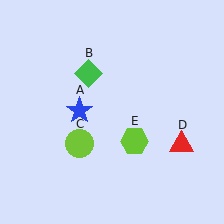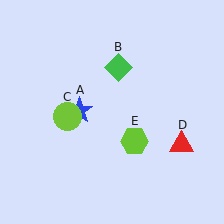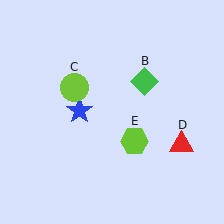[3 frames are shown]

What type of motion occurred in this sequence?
The green diamond (object B), lime circle (object C) rotated clockwise around the center of the scene.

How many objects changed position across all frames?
2 objects changed position: green diamond (object B), lime circle (object C).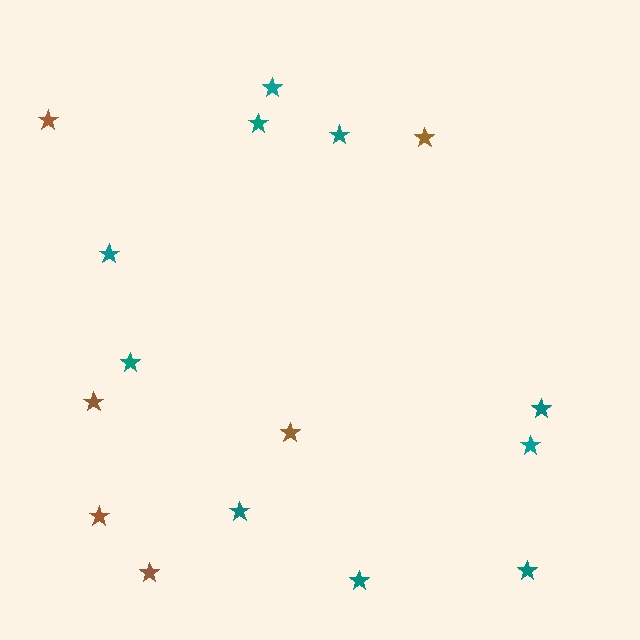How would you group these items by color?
There are 2 groups: one group of brown stars (6) and one group of teal stars (10).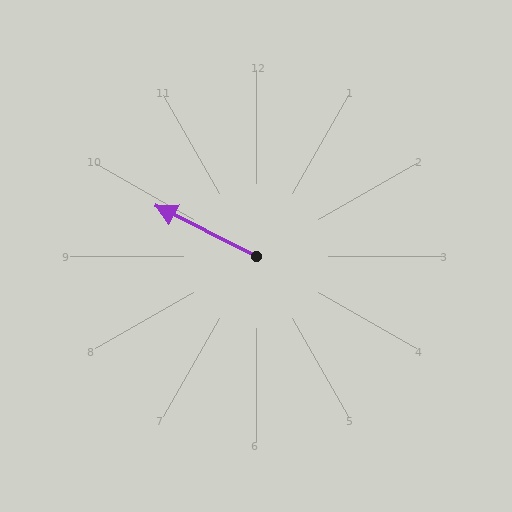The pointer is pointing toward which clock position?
Roughly 10 o'clock.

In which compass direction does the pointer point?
Northwest.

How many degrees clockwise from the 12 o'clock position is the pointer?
Approximately 297 degrees.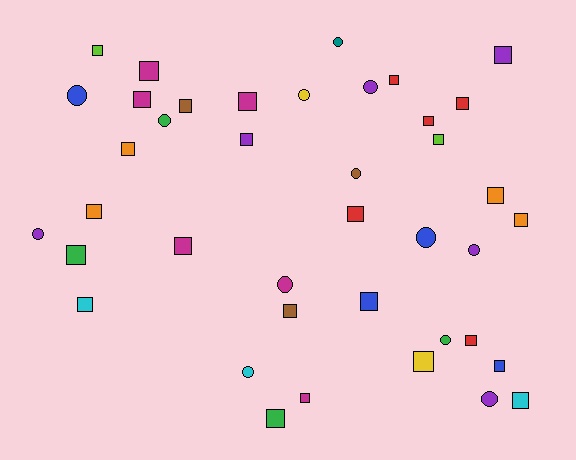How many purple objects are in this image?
There are 6 purple objects.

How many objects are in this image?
There are 40 objects.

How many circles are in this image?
There are 13 circles.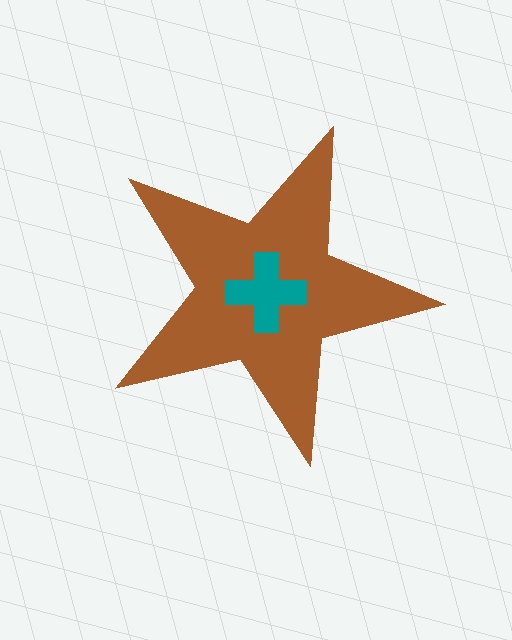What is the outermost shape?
The brown star.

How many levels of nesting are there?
2.